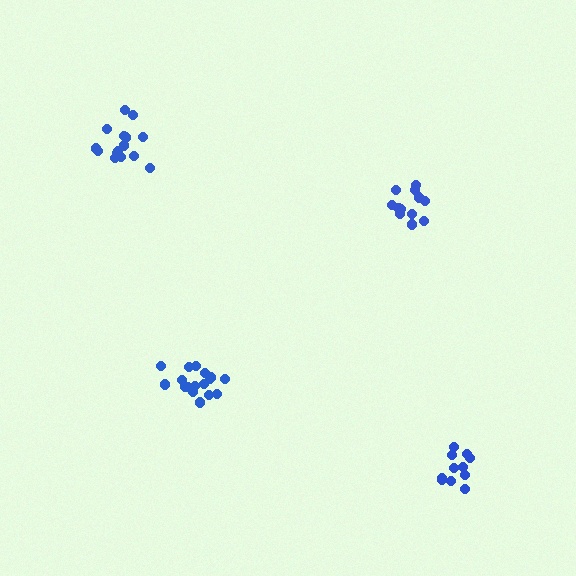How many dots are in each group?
Group 1: 11 dots, Group 2: 15 dots, Group 3: 12 dots, Group 4: 17 dots (55 total).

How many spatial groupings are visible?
There are 4 spatial groupings.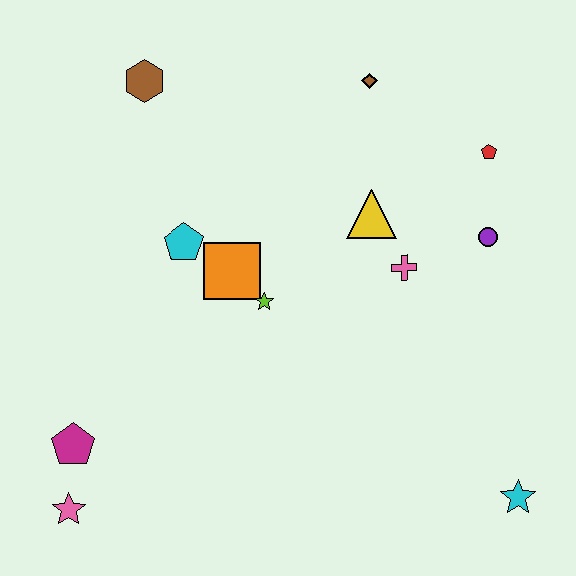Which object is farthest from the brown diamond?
The pink star is farthest from the brown diamond.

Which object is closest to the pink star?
The magenta pentagon is closest to the pink star.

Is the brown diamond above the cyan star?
Yes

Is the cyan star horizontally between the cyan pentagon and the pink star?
No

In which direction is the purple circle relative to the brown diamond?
The purple circle is below the brown diamond.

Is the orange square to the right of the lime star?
No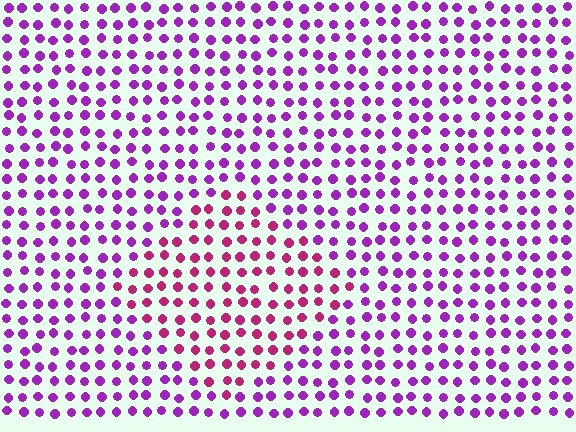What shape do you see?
I see a diamond.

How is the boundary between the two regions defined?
The boundary is defined purely by a slight shift in hue (about 38 degrees). Spacing, size, and orientation are identical on both sides.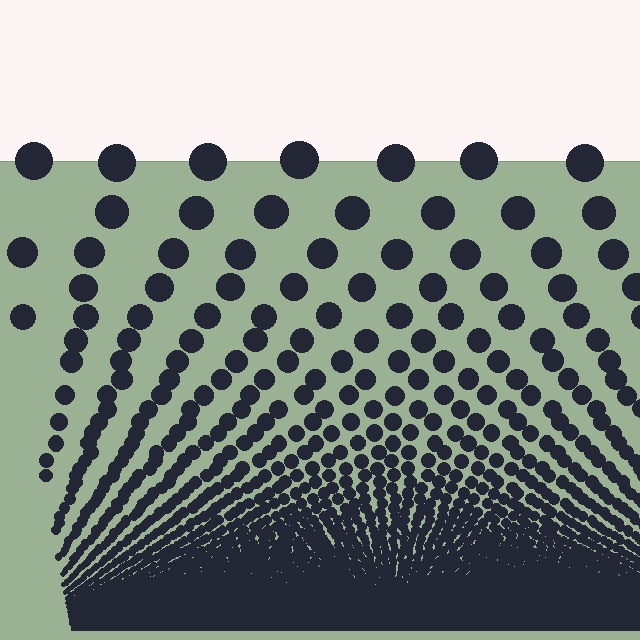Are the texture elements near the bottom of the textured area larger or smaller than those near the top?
Smaller. The gradient is inverted — elements near the bottom are smaller and denser.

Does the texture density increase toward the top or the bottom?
Density increases toward the bottom.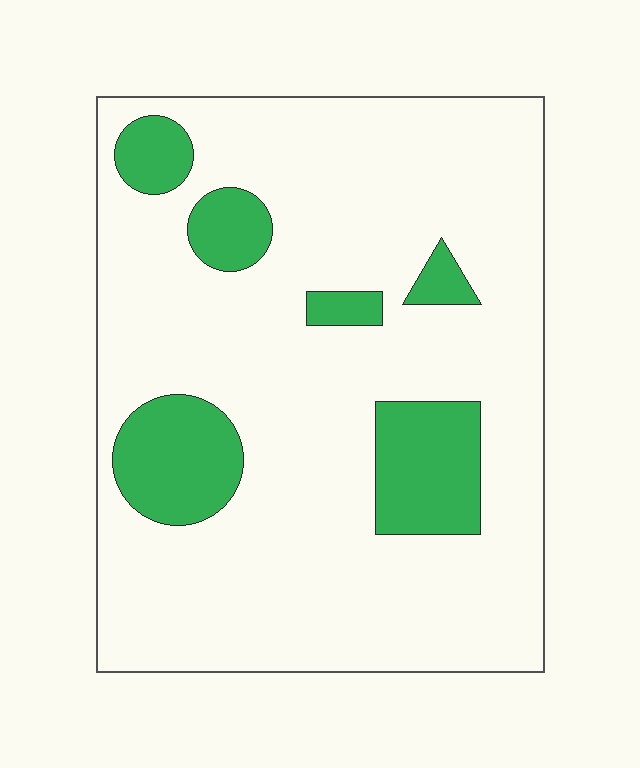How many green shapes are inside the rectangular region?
6.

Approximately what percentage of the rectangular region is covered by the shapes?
Approximately 15%.